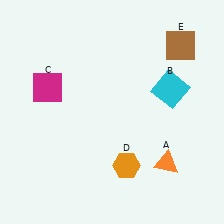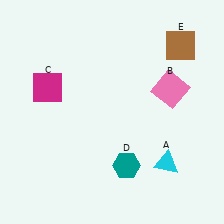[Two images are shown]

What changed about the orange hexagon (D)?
In Image 1, D is orange. In Image 2, it changed to teal.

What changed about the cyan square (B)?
In Image 1, B is cyan. In Image 2, it changed to pink.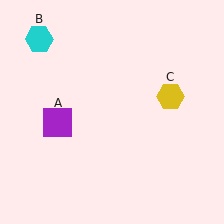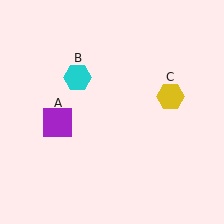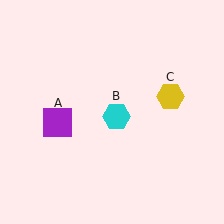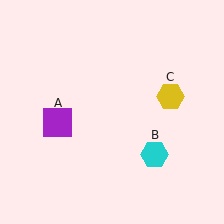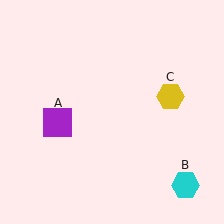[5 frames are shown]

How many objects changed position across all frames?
1 object changed position: cyan hexagon (object B).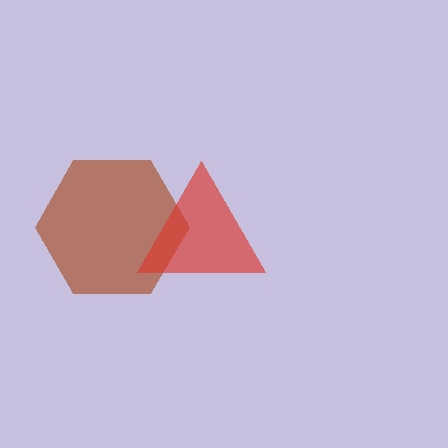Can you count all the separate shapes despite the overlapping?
Yes, there are 2 separate shapes.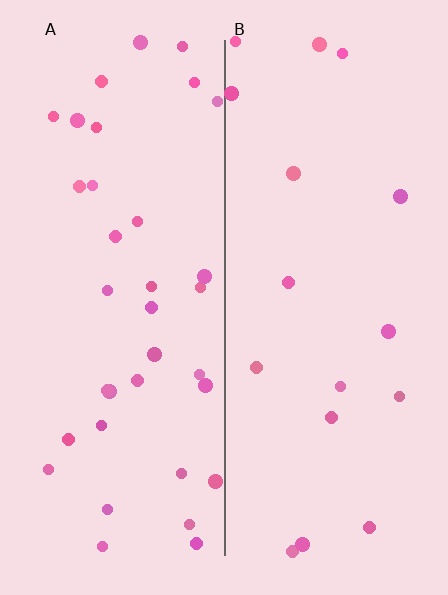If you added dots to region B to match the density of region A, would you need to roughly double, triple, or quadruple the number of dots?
Approximately double.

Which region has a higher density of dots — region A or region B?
A (the left).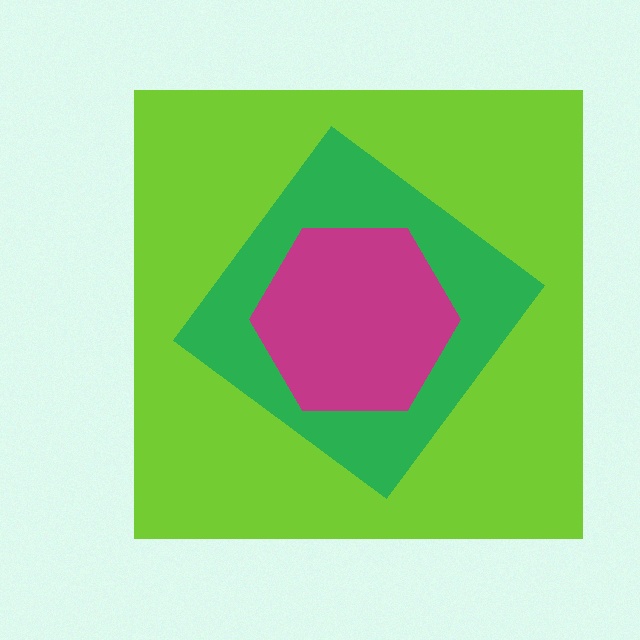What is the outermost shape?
The lime square.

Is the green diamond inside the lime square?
Yes.